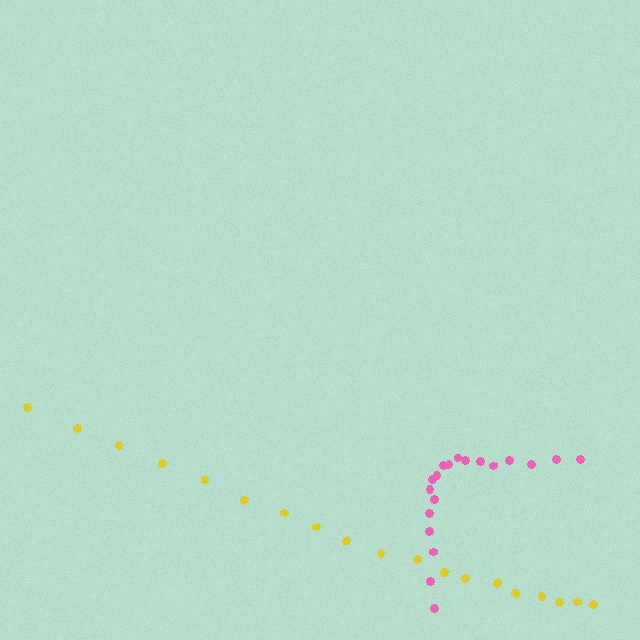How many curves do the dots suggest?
There are 2 distinct paths.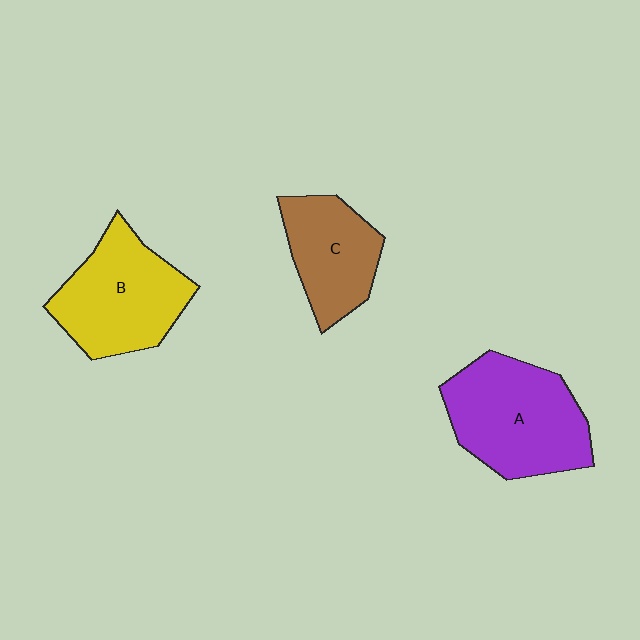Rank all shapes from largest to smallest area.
From largest to smallest: A (purple), B (yellow), C (brown).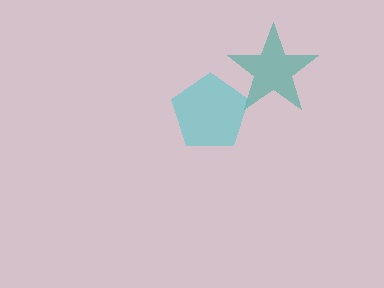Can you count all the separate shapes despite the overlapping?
Yes, there are 2 separate shapes.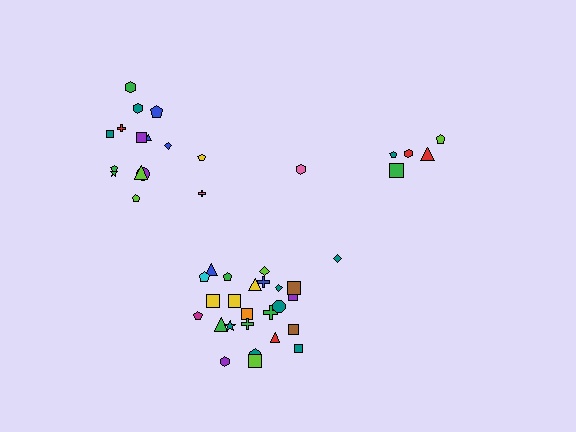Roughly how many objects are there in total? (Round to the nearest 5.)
Roughly 45 objects in total.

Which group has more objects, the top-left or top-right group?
The top-left group.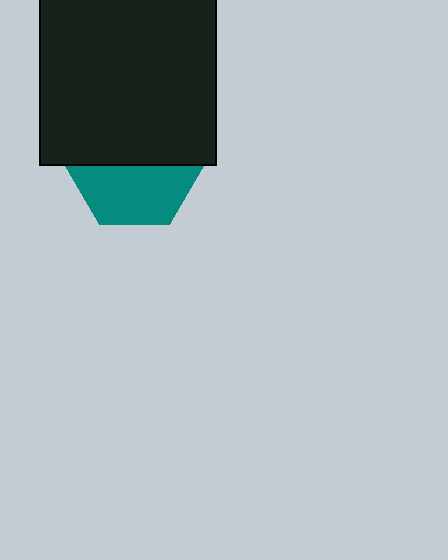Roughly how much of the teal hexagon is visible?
About half of it is visible (roughly 49%).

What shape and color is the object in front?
The object in front is a black rectangle.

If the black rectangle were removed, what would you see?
You would see the complete teal hexagon.